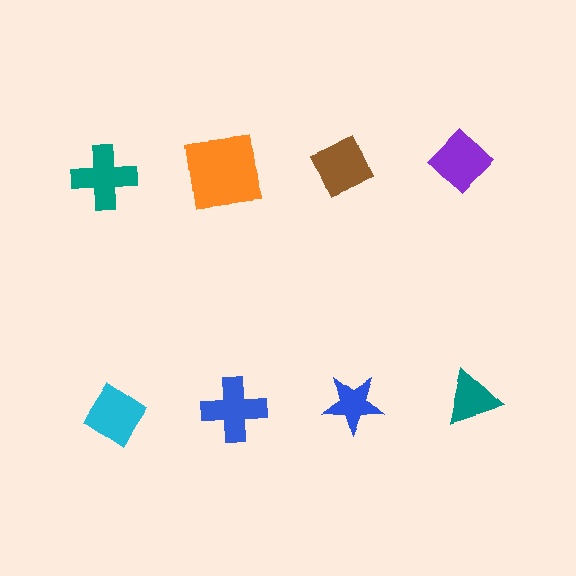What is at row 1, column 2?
An orange square.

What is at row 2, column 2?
A blue cross.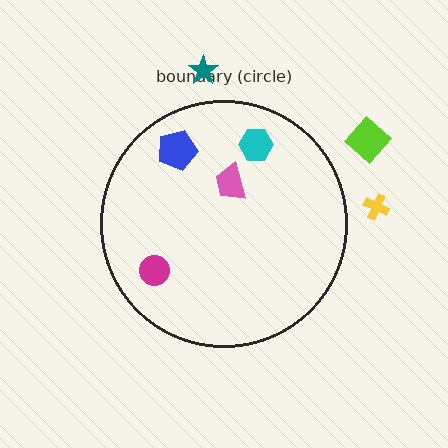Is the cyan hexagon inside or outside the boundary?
Inside.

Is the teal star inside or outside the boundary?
Outside.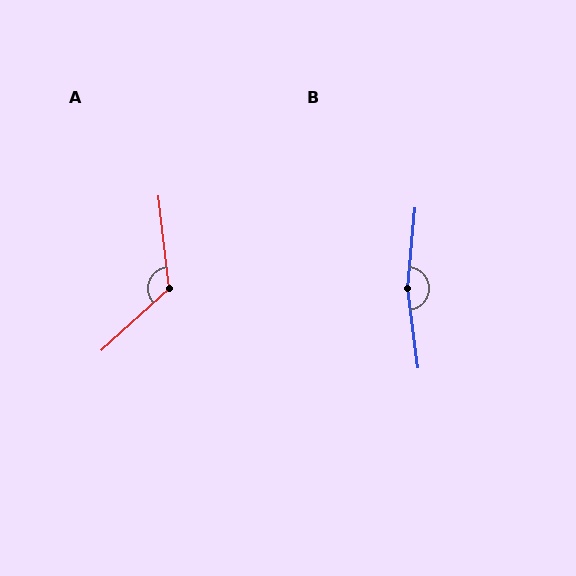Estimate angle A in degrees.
Approximately 126 degrees.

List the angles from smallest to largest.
A (126°), B (167°).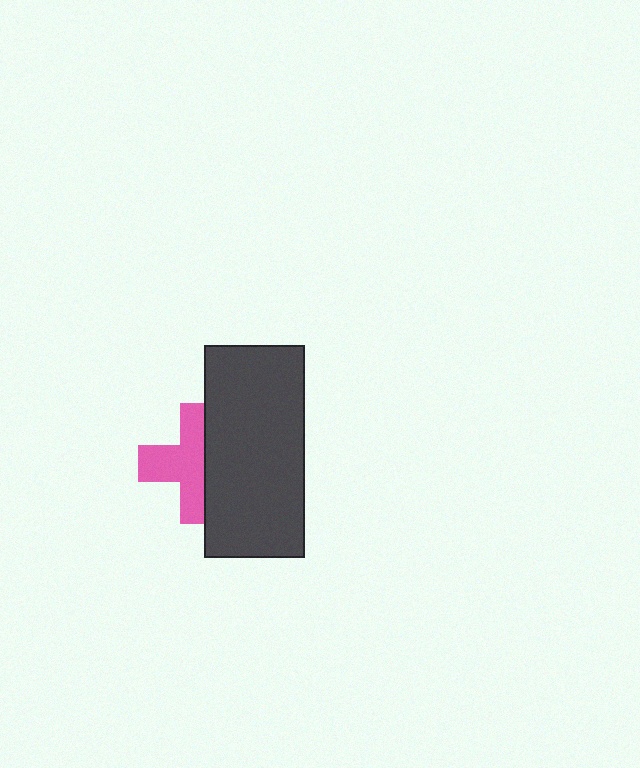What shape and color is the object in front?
The object in front is a dark gray rectangle.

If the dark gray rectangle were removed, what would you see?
You would see the complete pink cross.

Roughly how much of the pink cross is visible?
About half of it is visible (roughly 58%).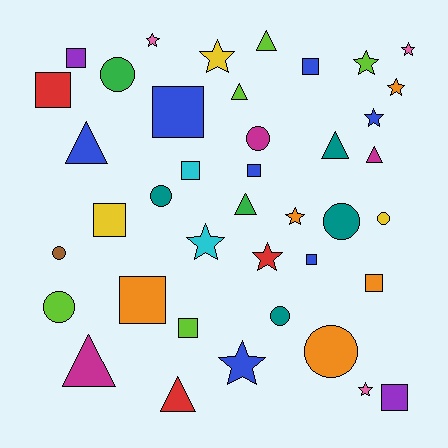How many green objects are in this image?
There are 2 green objects.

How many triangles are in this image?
There are 8 triangles.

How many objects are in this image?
There are 40 objects.